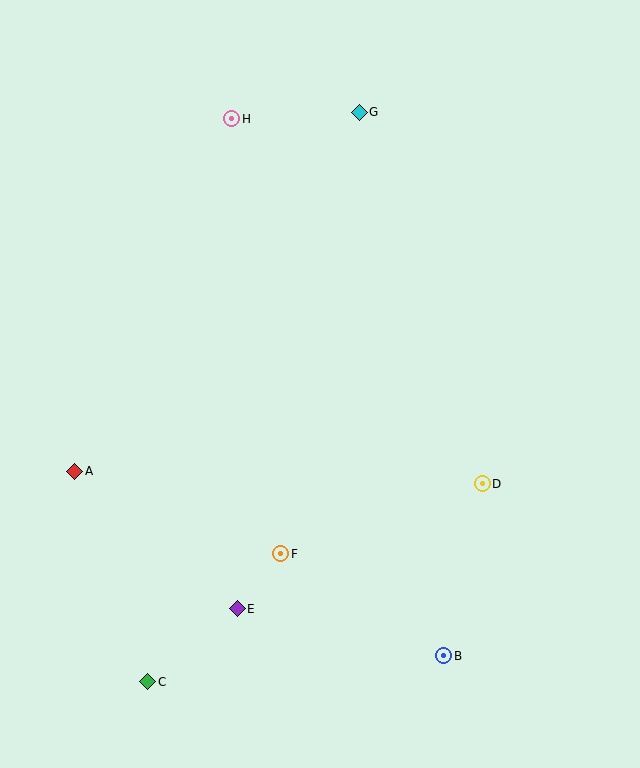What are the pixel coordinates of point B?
Point B is at (444, 656).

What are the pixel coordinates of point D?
Point D is at (482, 484).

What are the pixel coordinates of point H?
Point H is at (232, 119).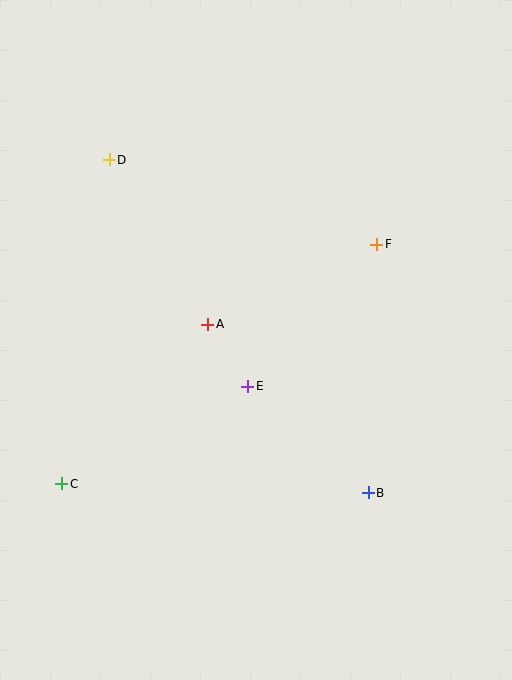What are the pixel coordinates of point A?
Point A is at (208, 324).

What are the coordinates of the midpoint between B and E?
The midpoint between B and E is at (308, 439).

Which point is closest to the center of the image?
Point E at (248, 386) is closest to the center.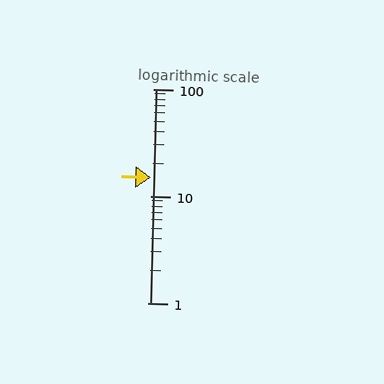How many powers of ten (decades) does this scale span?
The scale spans 2 decades, from 1 to 100.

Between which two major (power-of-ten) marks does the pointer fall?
The pointer is between 10 and 100.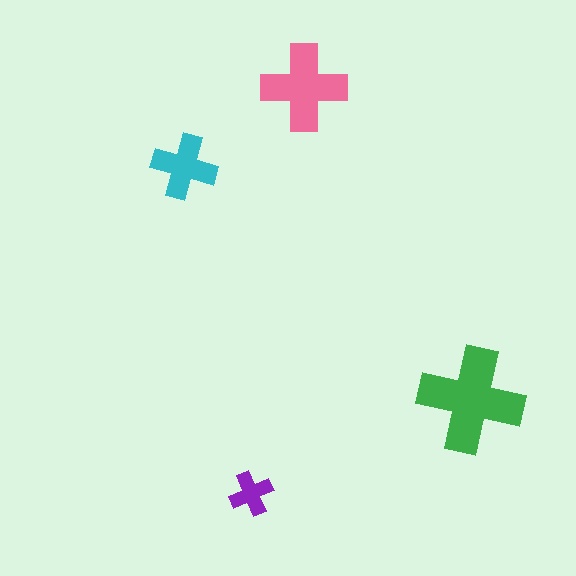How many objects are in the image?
There are 4 objects in the image.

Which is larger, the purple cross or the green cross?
The green one.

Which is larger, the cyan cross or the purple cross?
The cyan one.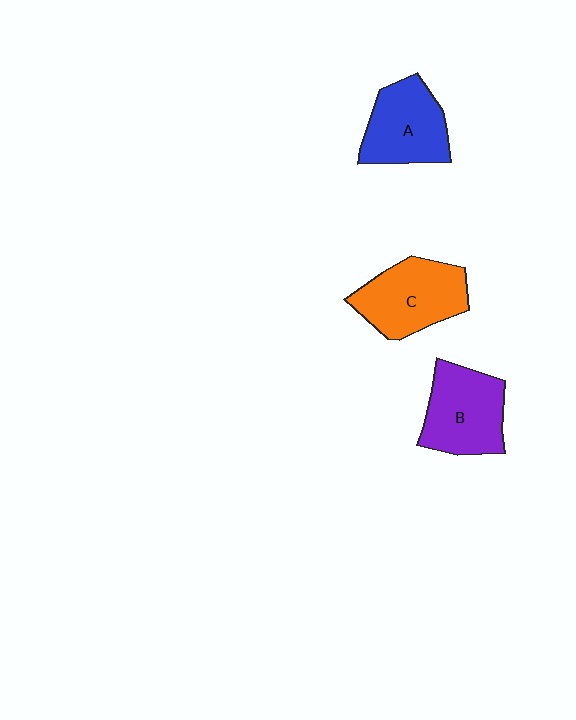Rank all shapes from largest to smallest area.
From largest to smallest: C (orange), B (purple), A (blue).